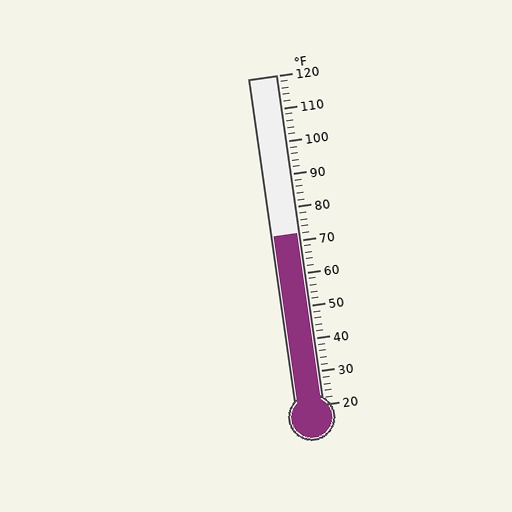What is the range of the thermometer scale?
The thermometer scale ranges from 20°F to 120°F.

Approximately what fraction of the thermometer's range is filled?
The thermometer is filled to approximately 50% of its range.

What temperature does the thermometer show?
The thermometer shows approximately 72°F.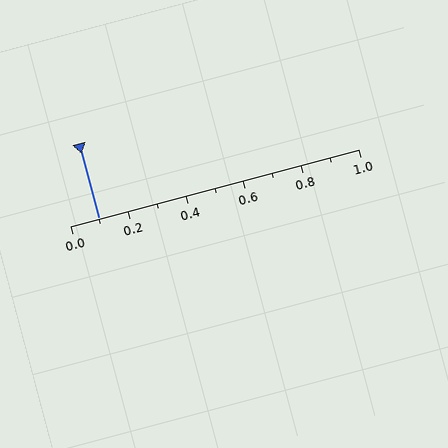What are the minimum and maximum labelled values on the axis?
The axis runs from 0.0 to 1.0.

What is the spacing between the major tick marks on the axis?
The major ticks are spaced 0.2 apart.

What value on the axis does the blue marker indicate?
The marker indicates approximately 0.1.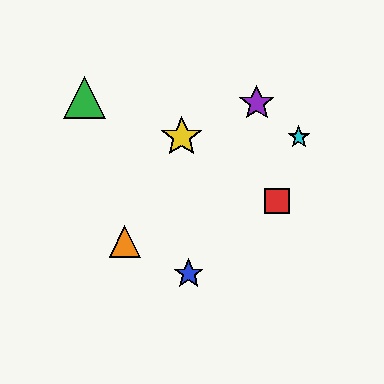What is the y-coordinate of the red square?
The red square is at y≈201.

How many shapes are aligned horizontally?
2 shapes (the yellow star, the cyan star) are aligned horizontally.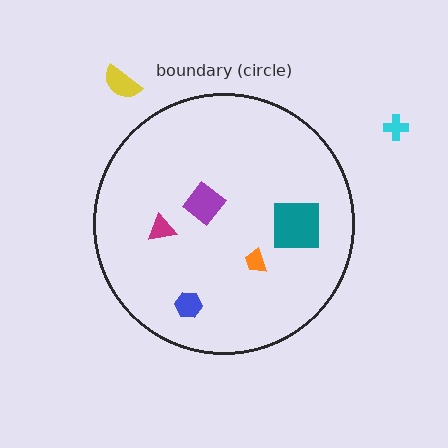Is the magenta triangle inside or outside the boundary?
Inside.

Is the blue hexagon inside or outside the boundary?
Inside.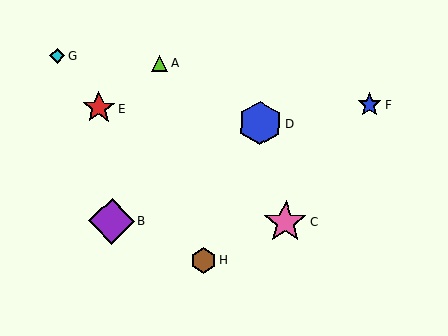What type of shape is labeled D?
Shape D is a blue hexagon.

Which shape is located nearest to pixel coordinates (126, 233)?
The purple diamond (labeled B) at (112, 221) is nearest to that location.